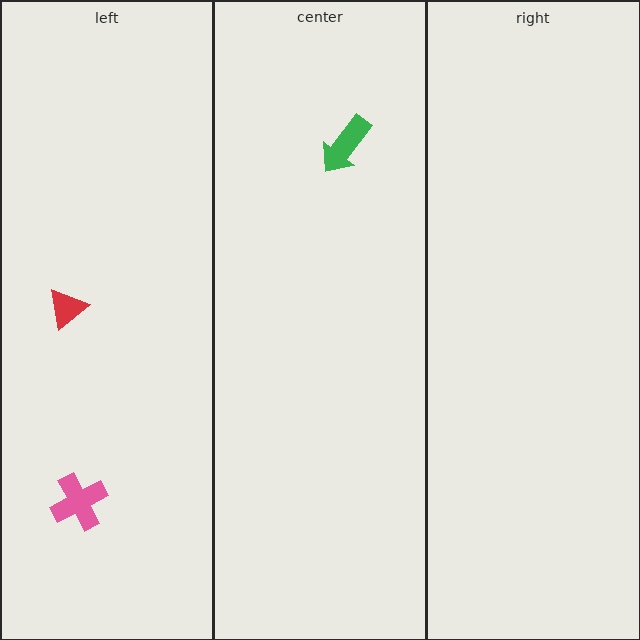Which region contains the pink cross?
The left region.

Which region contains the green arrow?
The center region.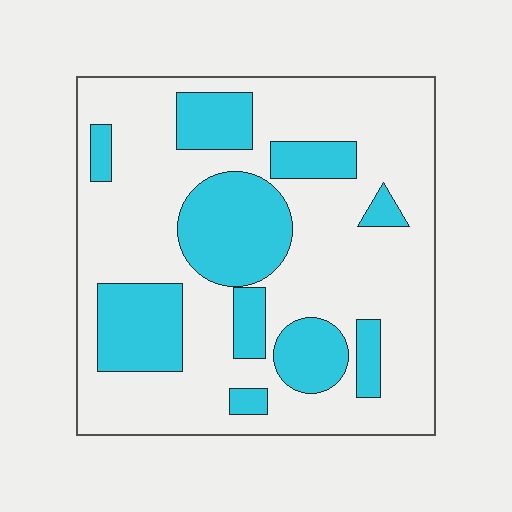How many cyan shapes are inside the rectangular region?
10.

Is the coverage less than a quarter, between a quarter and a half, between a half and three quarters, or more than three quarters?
Between a quarter and a half.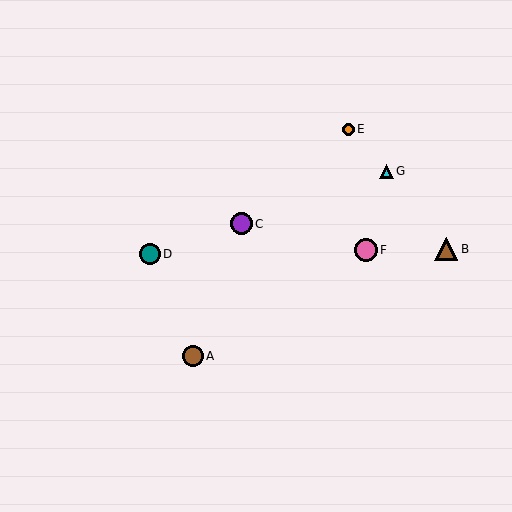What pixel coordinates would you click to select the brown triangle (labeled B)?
Click at (446, 249) to select the brown triangle B.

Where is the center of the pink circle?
The center of the pink circle is at (366, 250).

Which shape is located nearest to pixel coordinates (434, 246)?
The brown triangle (labeled B) at (446, 249) is nearest to that location.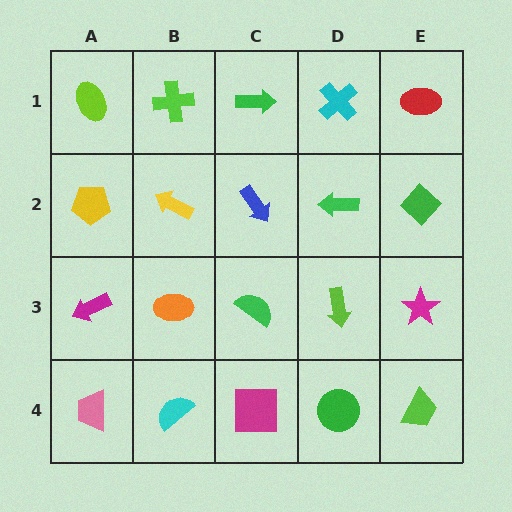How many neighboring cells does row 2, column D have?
4.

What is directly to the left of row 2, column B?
A yellow pentagon.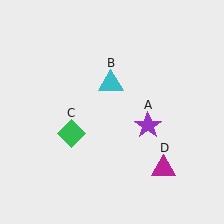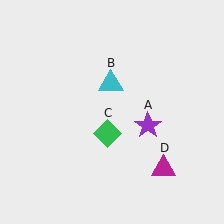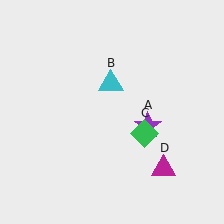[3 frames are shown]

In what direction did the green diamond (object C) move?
The green diamond (object C) moved right.